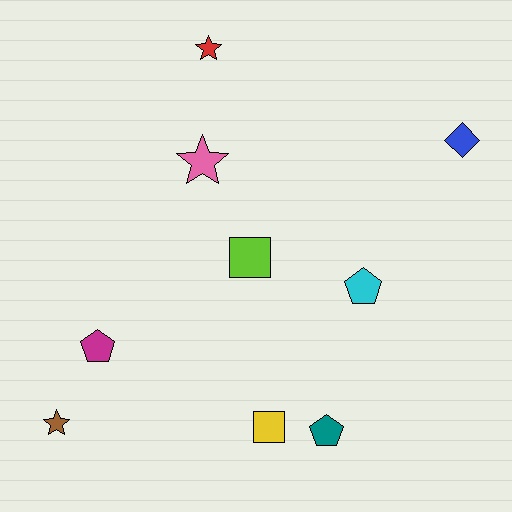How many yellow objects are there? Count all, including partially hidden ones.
There is 1 yellow object.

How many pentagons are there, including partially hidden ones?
There are 3 pentagons.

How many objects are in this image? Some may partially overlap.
There are 9 objects.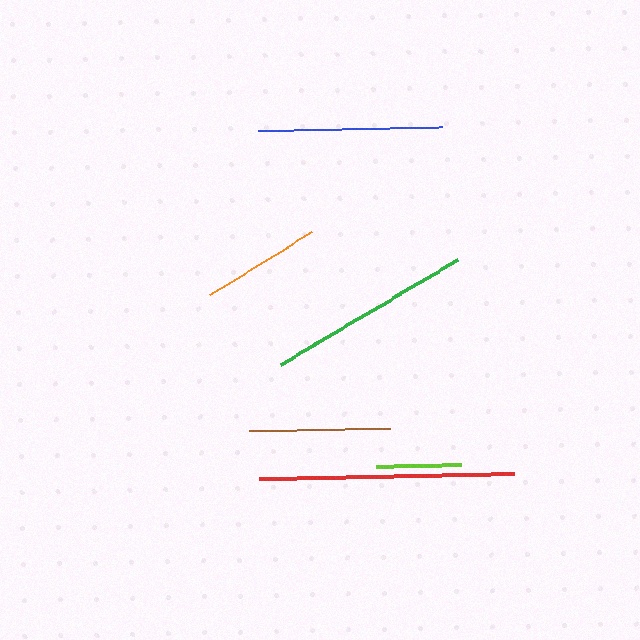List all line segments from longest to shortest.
From longest to shortest: red, green, blue, brown, orange, lime.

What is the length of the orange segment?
The orange segment is approximately 119 pixels long.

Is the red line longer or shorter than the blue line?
The red line is longer than the blue line.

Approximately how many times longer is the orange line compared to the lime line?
The orange line is approximately 1.4 times the length of the lime line.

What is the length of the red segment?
The red segment is approximately 255 pixels long.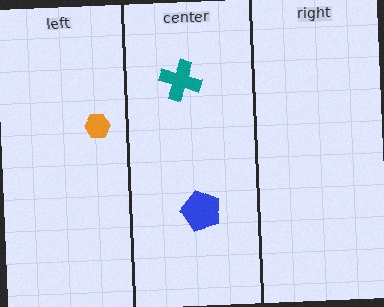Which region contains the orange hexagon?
The left region.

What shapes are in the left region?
The orange hexagon.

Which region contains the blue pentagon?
The center region.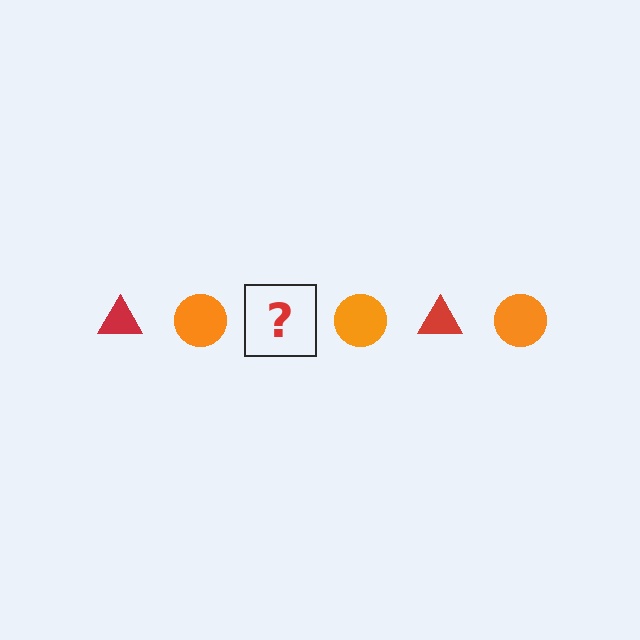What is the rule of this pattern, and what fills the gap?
The rule is that the pattern alternates between red triangle and orange circle. The gap should be filled with a red triangle.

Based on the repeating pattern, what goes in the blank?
The blank should be a red triangle.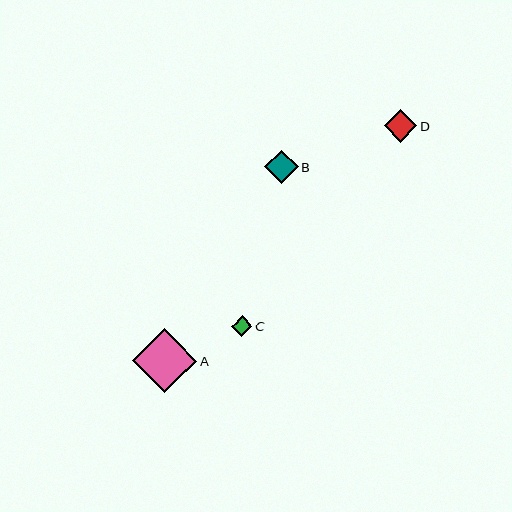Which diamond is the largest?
Diamond A is the largest with a size of approximately 64 pixels.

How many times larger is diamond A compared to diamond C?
Diamond A is approximately 3.2 times the size of diamond C.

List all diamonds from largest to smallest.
From largest to smallest: A, B, D, C.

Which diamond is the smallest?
Diamond C is the smallest with a size of approximately 20 pixels.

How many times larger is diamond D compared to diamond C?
Diamond D is approximately 1.6 times the size of diamond C.